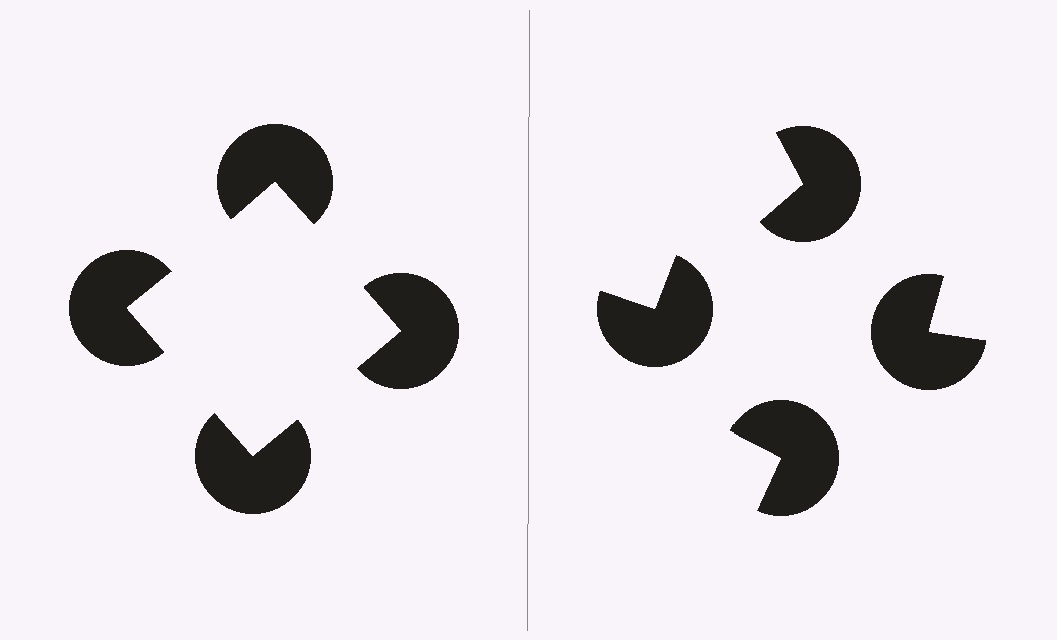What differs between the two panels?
The pac-man discs are positioned identically on both sides; only the wedge orientations differ. On the left they align to a square; on the right they are misaligned.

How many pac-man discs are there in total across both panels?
8 — 4 on each side.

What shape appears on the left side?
An illusory square.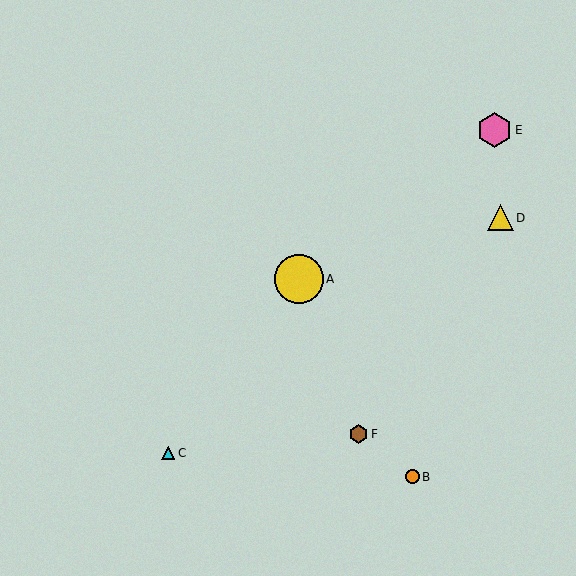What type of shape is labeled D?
Shape D is a yellow triangle.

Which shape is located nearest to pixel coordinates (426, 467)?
The orange circle (labeled B) at (412, 477) is nearest to that location.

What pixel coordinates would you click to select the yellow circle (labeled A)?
Click at (299, 279) to select the yellow circle A.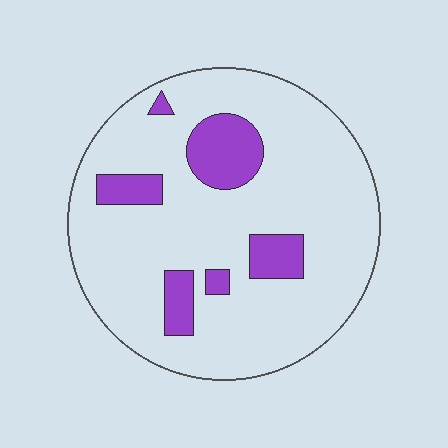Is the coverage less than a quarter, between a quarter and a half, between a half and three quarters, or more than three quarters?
Less than a quarter.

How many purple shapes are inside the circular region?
6.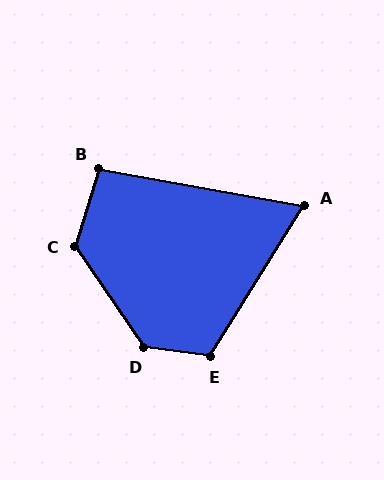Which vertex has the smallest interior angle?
A, at approximately 68 degrees.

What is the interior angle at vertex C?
Approximately 128 degrees (obtuse).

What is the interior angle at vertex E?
Approximately 115 degrees (obtuse).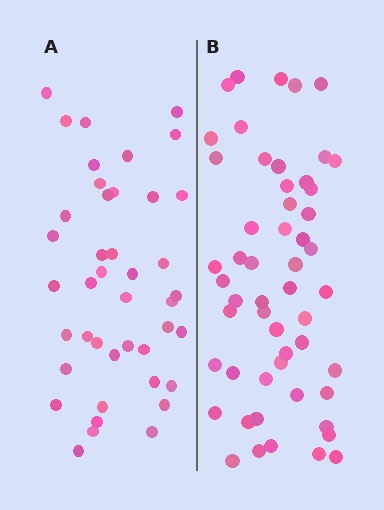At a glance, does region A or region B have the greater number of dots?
Region B (the right region) has more dots.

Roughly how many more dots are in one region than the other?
Region B has roughly 12 or so more dots than region A.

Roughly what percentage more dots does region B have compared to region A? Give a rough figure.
About 25% more.